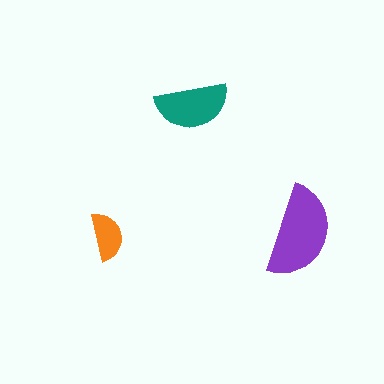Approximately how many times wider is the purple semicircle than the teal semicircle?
About 1.5 times wider.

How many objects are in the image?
There are 3 objects in the image.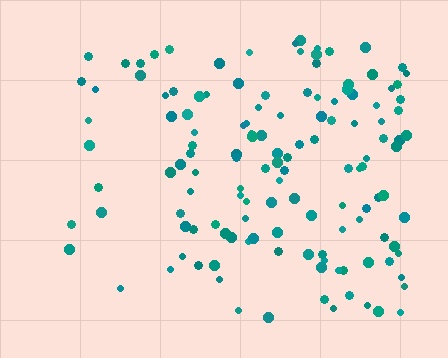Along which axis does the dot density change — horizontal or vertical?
Horizontal.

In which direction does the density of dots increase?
From left to right, with the right side densest.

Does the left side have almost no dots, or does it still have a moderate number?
Still a moderate number, just noticeably fewer than the right.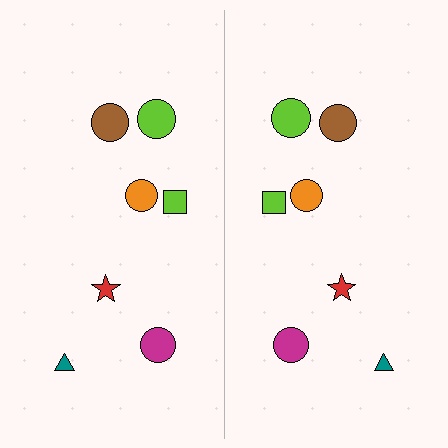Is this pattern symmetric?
Yes, this pattern has bilateral (reflection) symmetry.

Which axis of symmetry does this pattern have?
The pattern has a vertical axis of symmetry running through the center of the image.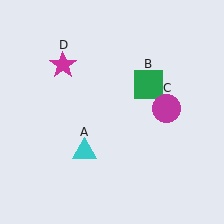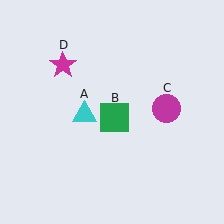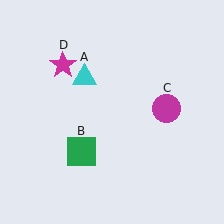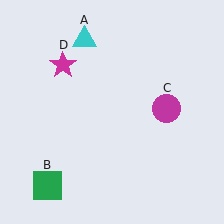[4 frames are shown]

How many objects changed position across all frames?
2 objects changed position: cyan triangle (object A), green square (object B).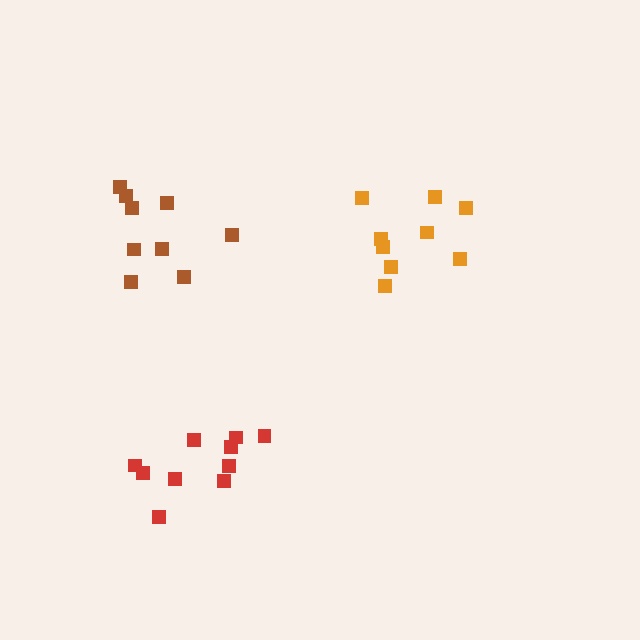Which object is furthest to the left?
The brown cluster is leftmost.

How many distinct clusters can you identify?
There are 3 distinct clusters.